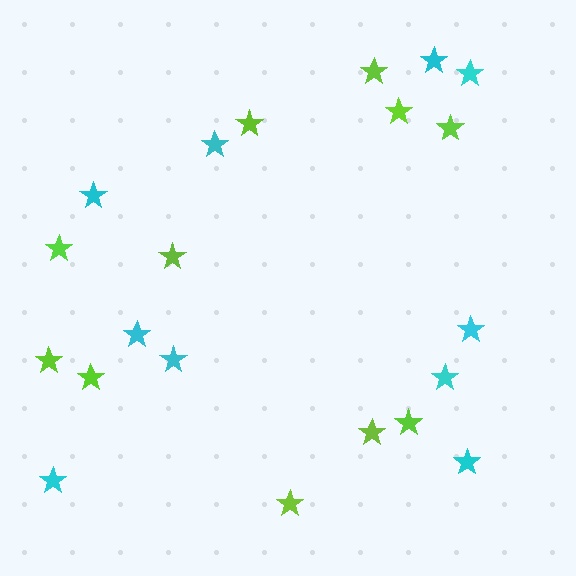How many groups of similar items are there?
There are 2 groups: one group of lime stars (11) and one group of cyan stars (10).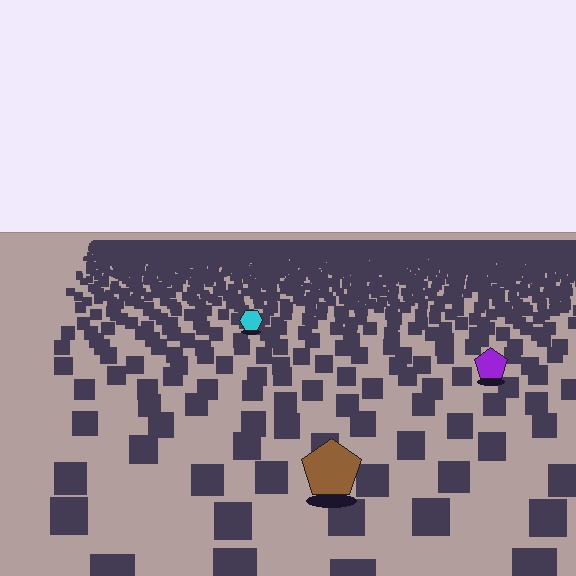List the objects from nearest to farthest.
From nearest to farthest: the brown pentagon, the purple pentagon, the cyan hexagon.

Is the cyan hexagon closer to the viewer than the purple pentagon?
No. The purple pentagon is closer — you can tell from the texture gradient: the ground texture is coarser near it.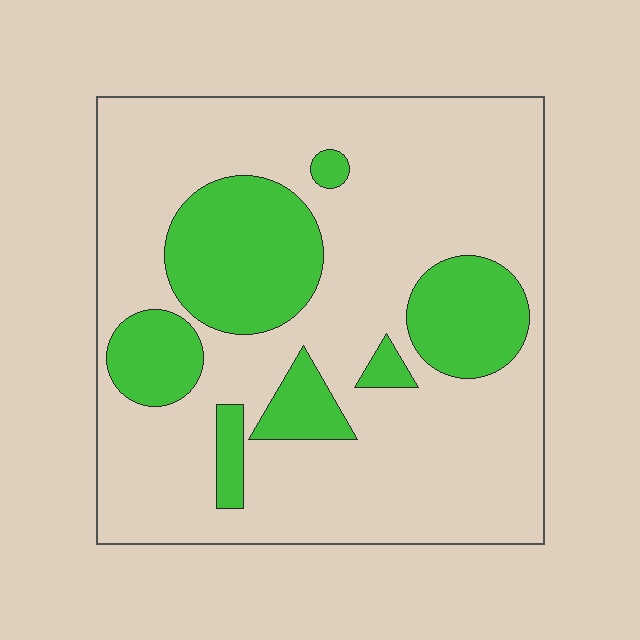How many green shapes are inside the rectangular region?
7.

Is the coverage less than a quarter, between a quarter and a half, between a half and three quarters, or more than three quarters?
Between a quarter and a half.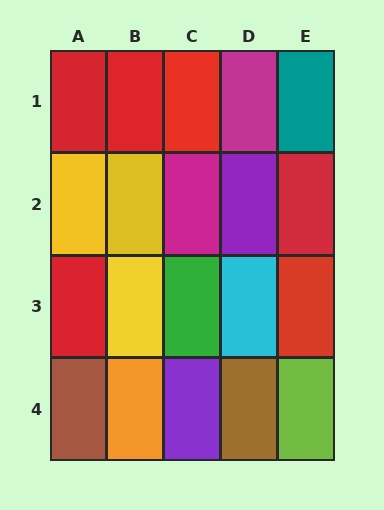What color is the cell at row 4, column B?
Orange.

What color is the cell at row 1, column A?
Red.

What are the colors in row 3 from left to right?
Red, yellow, green, cyan, red.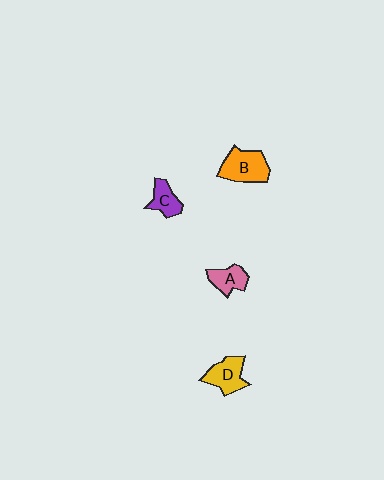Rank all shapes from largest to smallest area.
From largest to smallest: B (orange), D (yellow), A (pink), C (purple).